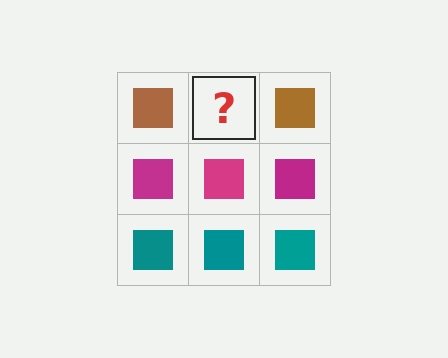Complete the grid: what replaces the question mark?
The question mark should be replaced with a brown square.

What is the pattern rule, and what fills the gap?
The rule is that each row has a consistent color. The gap should be filled with a brown square.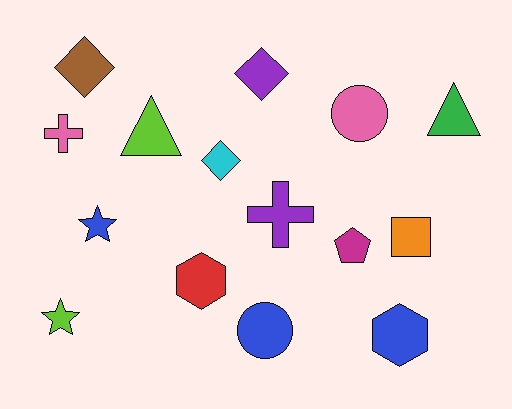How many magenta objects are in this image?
There is 1 magenta object.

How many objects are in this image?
There are 15 objects.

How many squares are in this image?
There is 1 square.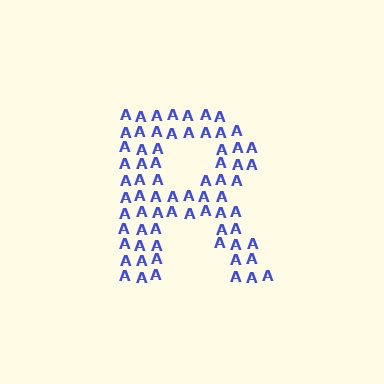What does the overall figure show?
The overall figure shows the letter R.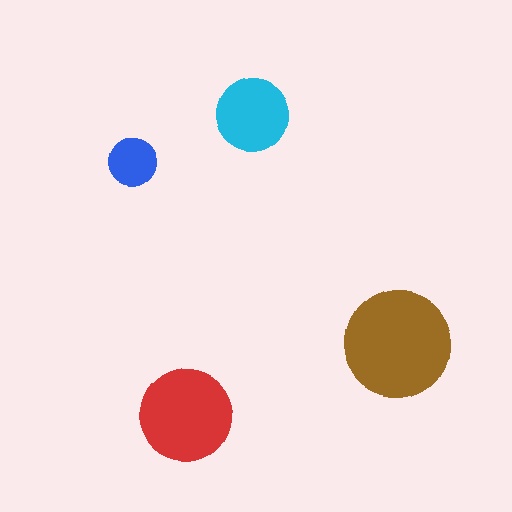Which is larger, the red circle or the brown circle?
The brown one.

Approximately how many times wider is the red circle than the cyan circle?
About 1.5 times wider.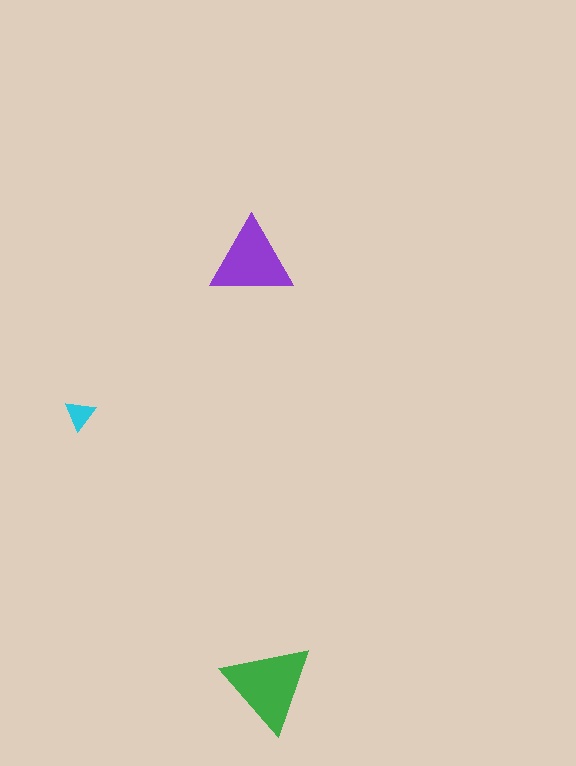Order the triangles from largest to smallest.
the green one, the purple one, the cyan one.